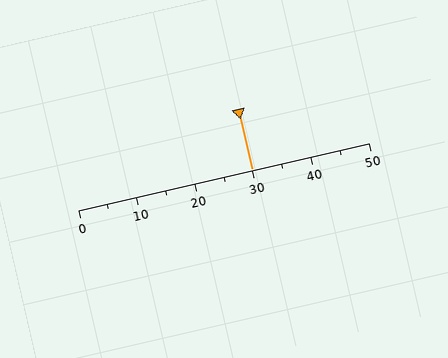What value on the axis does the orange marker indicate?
The marker indicates approximately 30.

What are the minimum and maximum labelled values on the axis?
The axis runs from 0 to 50.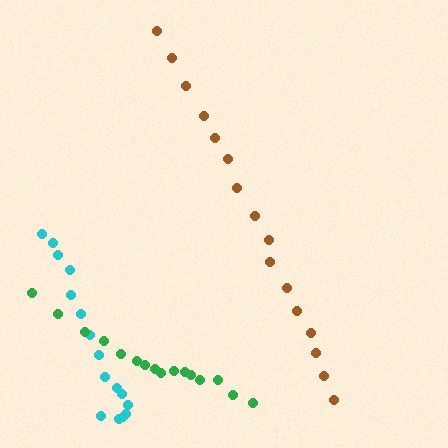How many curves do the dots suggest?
There are 3 distinct paths.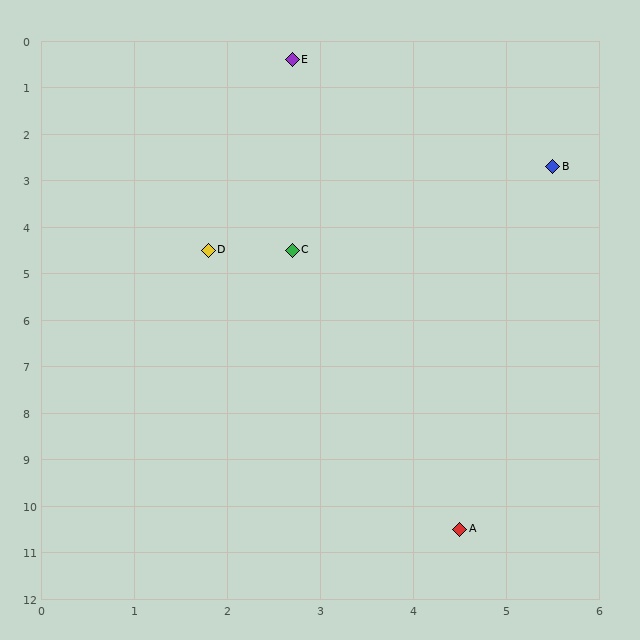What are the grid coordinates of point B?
Point B is at approximately (5.5, 2.7).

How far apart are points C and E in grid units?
Points C and E are about 4.1 grid units apart.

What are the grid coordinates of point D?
Point D is at approximately (1.8, 4.5).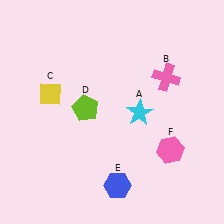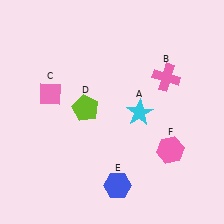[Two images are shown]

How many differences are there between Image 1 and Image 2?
There is 1 difference between the two images.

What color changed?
The diamond (C) changed from yellow in Image 1 to pink in Image 2.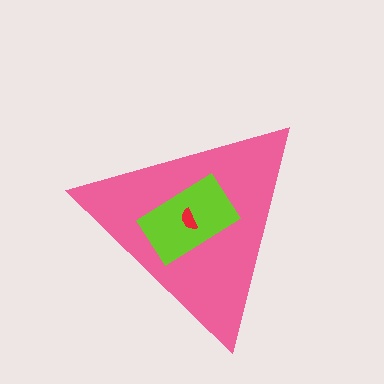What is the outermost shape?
The pink triangle.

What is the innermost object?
The red semicircle.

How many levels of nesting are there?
3.